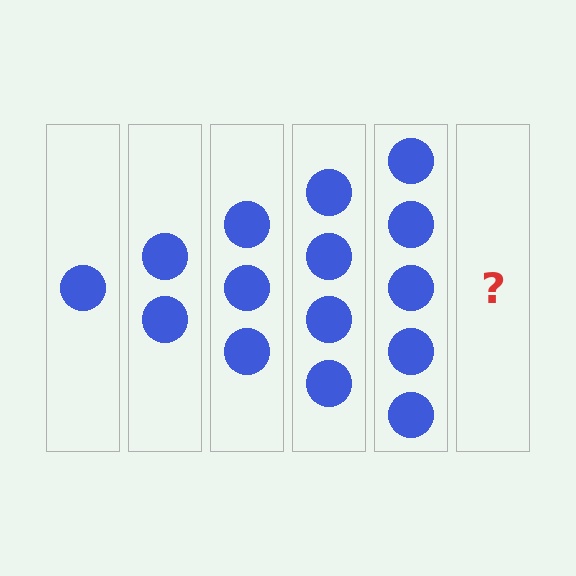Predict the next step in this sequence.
The next step is 6 circles.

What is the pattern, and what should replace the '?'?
The pattern is that each step adds one more circle. The '?' should be 6 circles.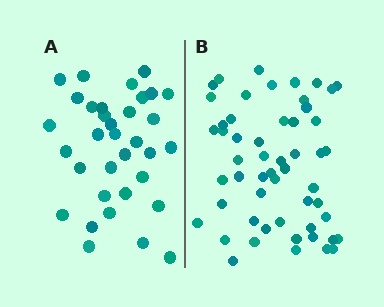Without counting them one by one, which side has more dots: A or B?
Region B (the right region) has more dots.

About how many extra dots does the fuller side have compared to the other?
Region B has approximately 20 more dots than region A.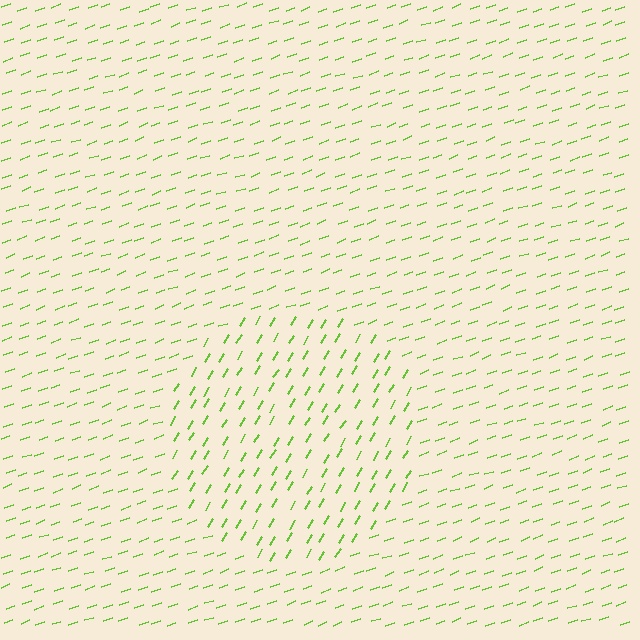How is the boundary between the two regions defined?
The boundary is defined purely by a change in line orientation (approximately 39 degrees difference). All lines are the same color and thickness.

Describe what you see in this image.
The image is filled with small lime line segments. A circle region in the image has lines oriented differently from the surrounding lines, creating a visible texture boundary.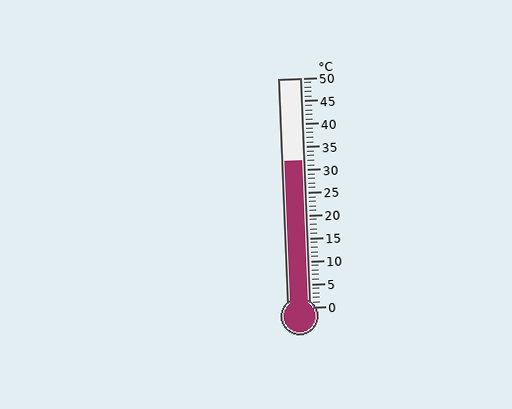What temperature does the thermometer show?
The thermometer shows approximately 32°C.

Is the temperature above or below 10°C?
The temperature is above 10°C.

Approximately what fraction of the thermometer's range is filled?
The thermometer is filled to approximately 65% of its range.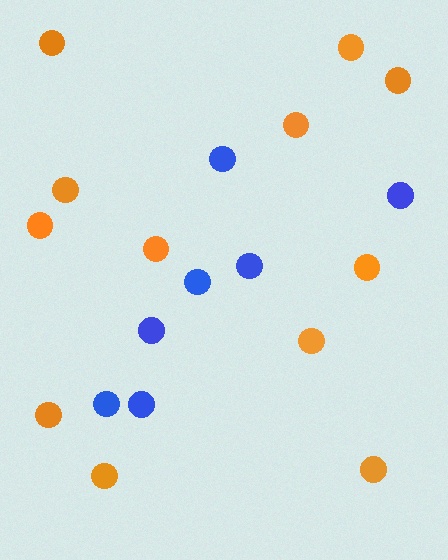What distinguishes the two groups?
There are 2 groups: one group of orange circles (12) and one group of blue circles (7).